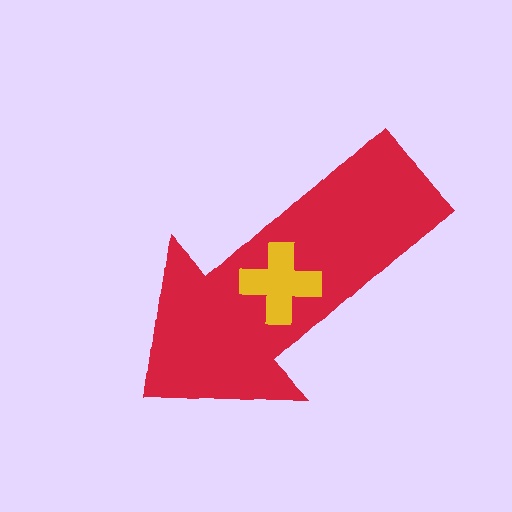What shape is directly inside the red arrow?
The yellow cross.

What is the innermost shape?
The yellow cross.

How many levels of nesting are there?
2.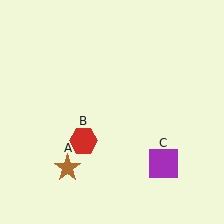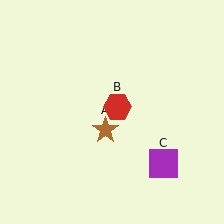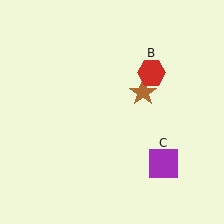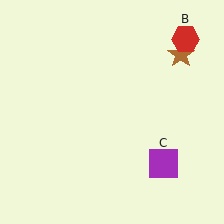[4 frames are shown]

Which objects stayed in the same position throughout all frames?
Purple square (object C) remained stationary.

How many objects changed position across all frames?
2 objects changed position: brown star (object A), red hexagon (object B).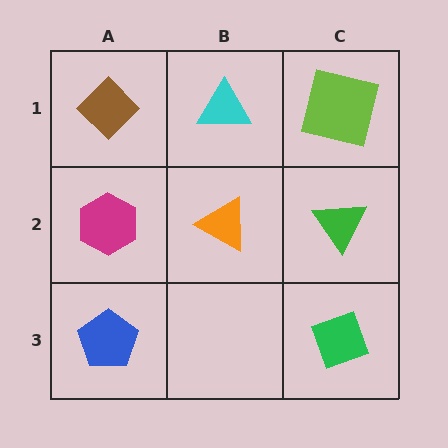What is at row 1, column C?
A lime square.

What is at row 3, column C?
A green diamond.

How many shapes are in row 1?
3 shapes.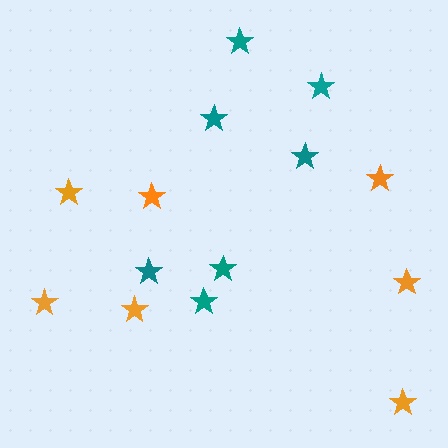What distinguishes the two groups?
There are 2 groups: one group of teal stars (7) and one group of orange stars (7).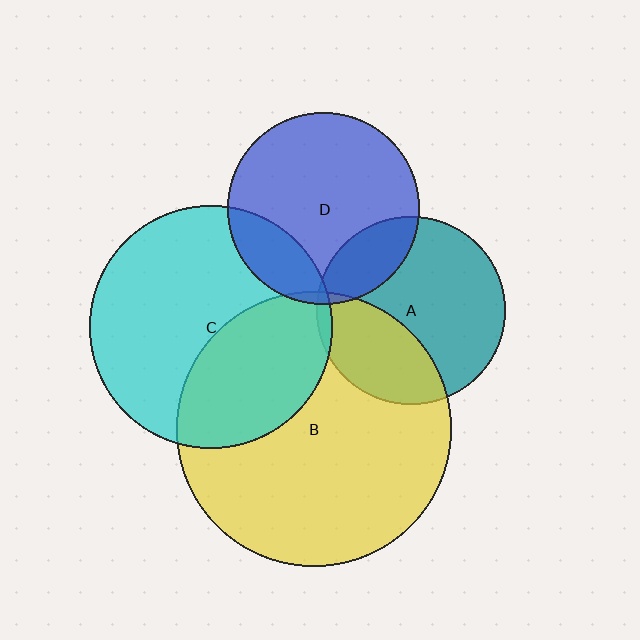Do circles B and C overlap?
Yes.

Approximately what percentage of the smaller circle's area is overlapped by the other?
Approximately 35%.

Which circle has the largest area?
Circle B (yellow).